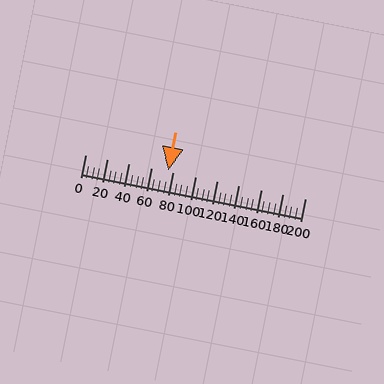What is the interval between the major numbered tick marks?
The major tick marks are spaced 20 units apart.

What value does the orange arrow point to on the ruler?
The orange arrow points to approximately 75.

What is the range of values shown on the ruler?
The ruler shows values from 0 to 200.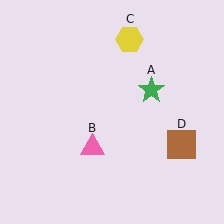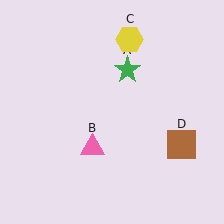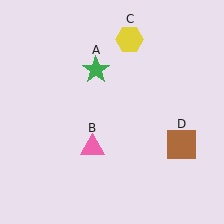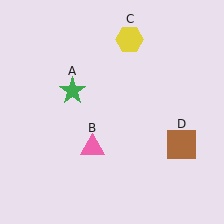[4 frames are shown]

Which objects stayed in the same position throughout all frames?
Pink triangle (object B) and yellow hexagon (object C) and brown square (object D) remained stationary.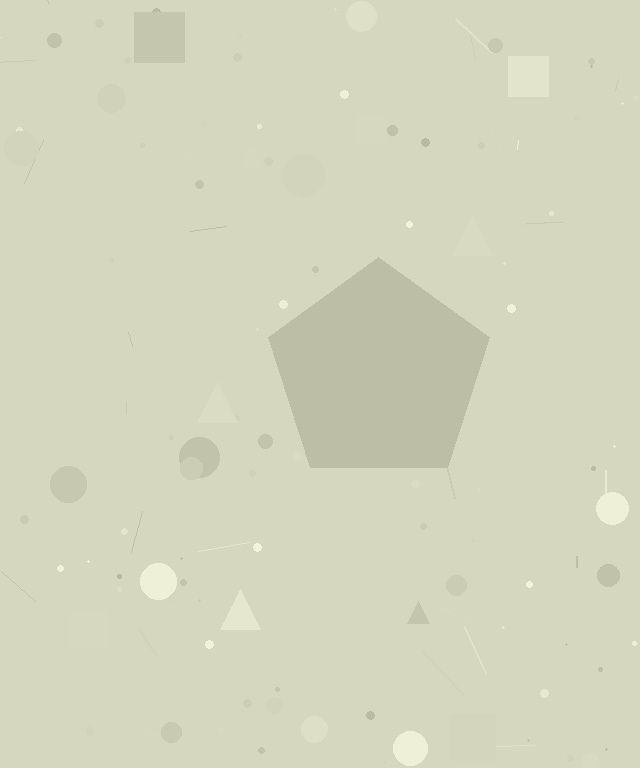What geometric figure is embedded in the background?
A pentagon is embedded in the background.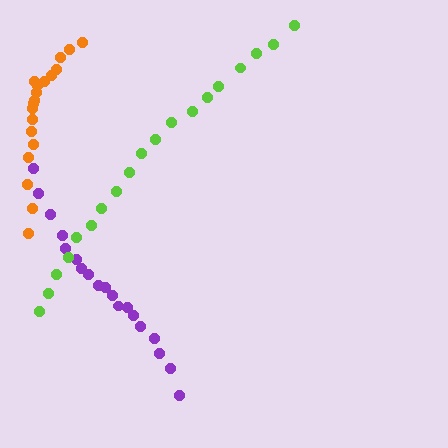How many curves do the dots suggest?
There are 3 distinct paths.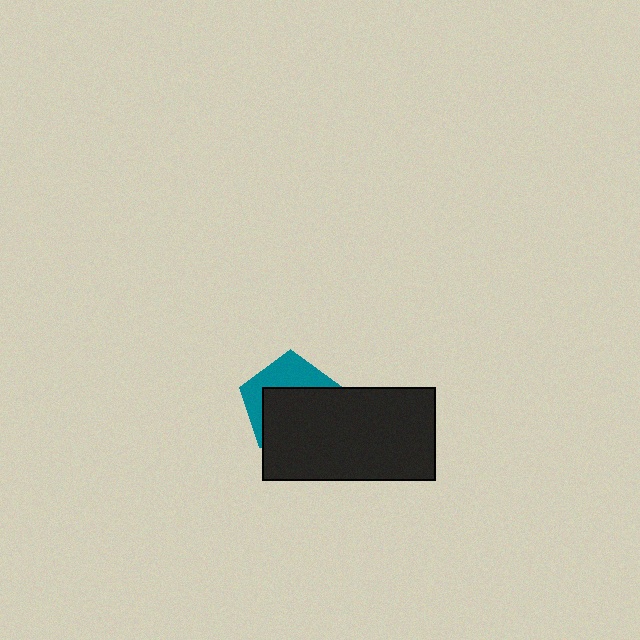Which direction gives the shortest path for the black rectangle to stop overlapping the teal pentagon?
Moving down gives the shortest separation.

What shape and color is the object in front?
The object in front is a black rectangle.